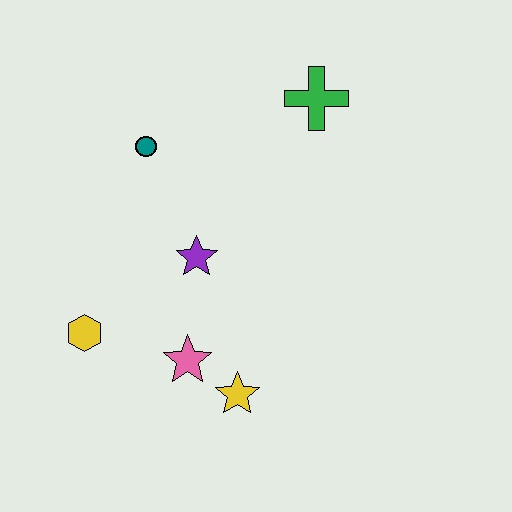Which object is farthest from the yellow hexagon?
The green cross is farthest from the yellow hexagon.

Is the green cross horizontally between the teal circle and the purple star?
No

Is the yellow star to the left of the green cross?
Yes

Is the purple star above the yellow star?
Yes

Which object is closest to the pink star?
The yellow star is closest to the pink star.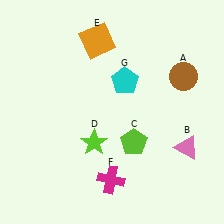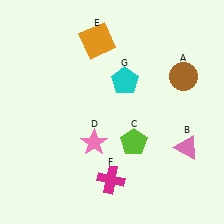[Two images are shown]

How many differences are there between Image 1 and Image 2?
There is 1 difference between the two images.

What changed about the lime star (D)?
In Image 1, D is lime. In Image 2, it changed to pink.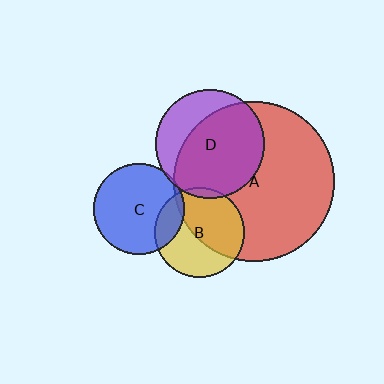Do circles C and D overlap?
Yes.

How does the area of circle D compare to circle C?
Approximately 1.5 times.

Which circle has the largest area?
Circle A (red).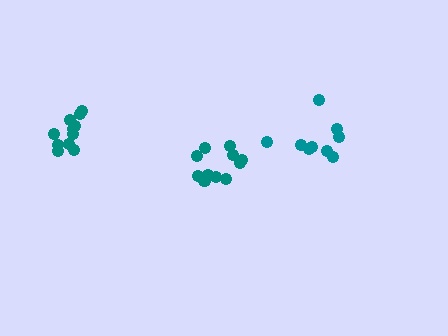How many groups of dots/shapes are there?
There are 3 groups.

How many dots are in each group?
Group 1: 11 dots, Group 2: 9 dots, Group 3: 11 dots (31 total).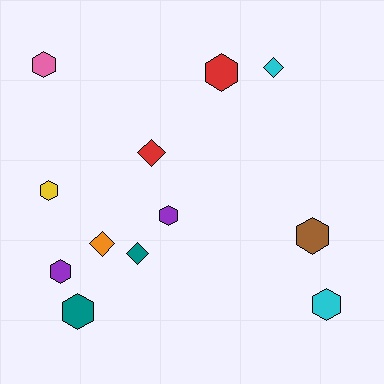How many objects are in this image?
There are 12 objects.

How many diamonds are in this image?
There are 4 diamonds.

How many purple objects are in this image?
There are 2 purple objects.